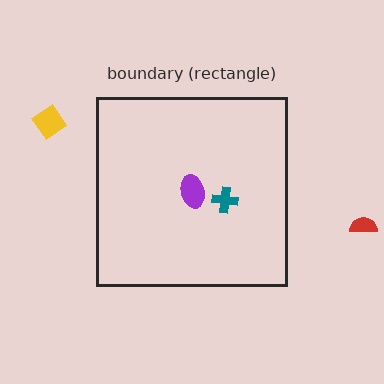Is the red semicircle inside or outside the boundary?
Outside.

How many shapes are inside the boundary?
2 inside, 2 outside.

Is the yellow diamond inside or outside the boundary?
Outside.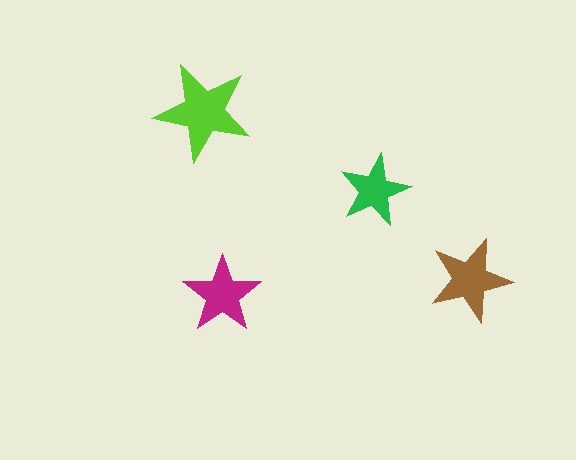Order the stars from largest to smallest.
the lime one, the brown one, the magenta one, the green one.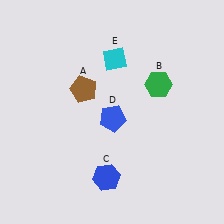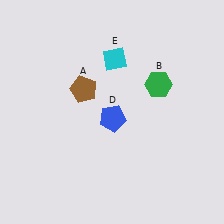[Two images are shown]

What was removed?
The blue hexagon (C) was removed in Image 2.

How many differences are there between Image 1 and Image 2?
There is 1 difference between the two images.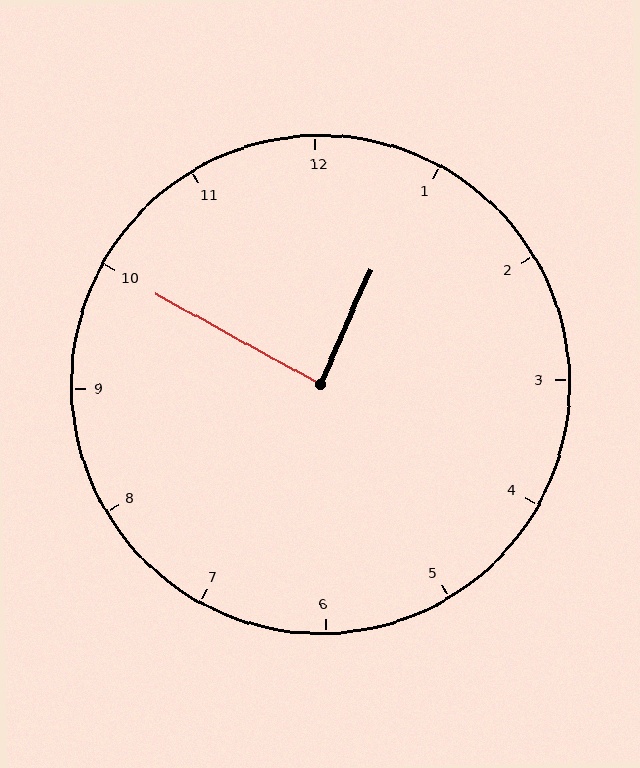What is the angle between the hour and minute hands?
Approximately 85 degrees.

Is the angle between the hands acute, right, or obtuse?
It is right.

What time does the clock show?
12:50.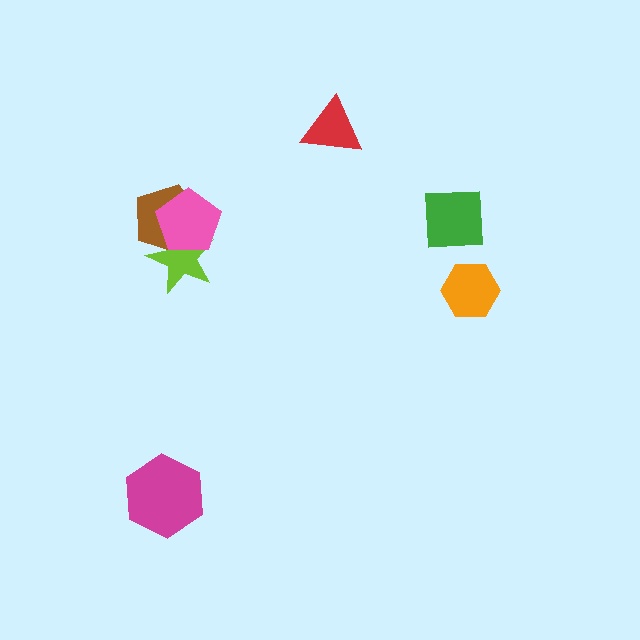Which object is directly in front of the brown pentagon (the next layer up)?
The lime star is directly in front of the brown pentagon.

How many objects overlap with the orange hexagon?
0 objects overlap with the orange hexagon.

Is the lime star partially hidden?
Yes, it is partially covered by another shape.